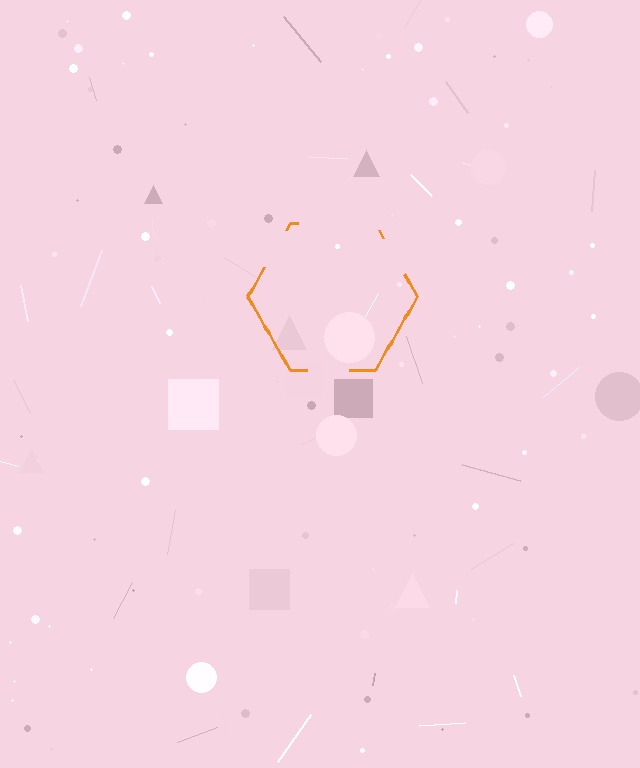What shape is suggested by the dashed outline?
The dashed outline suggests a hexagon.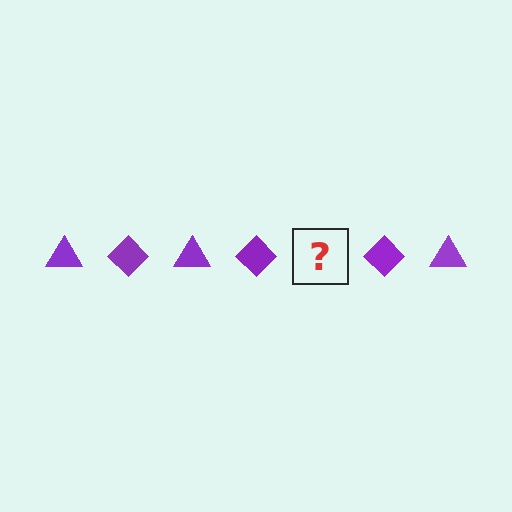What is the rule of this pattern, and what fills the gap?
The rule is that the pattern cycles through triangle, diamond shapes in purple. The gap should be filled with a purple triangle.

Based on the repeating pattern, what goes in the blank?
The blank should be a purple triangle.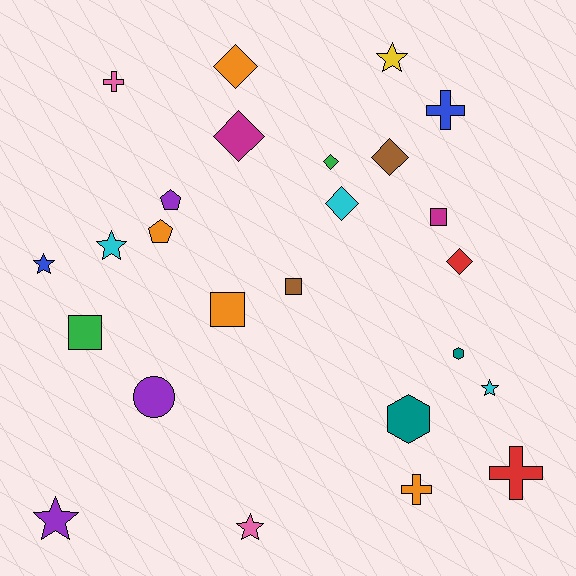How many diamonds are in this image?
There are 6 diamonds.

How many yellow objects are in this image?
There is 1 yellow object.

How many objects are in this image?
There are 25 objects.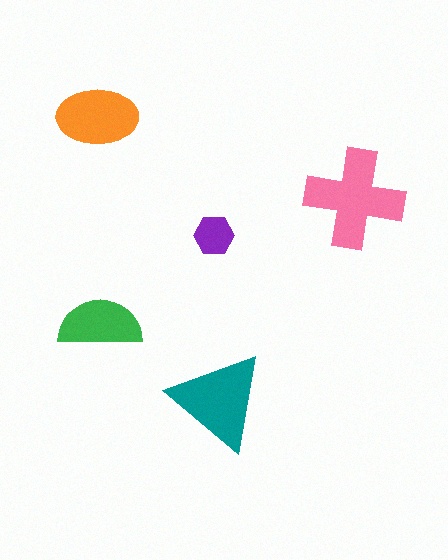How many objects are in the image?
There are 5 objects in the image.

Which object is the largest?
The pink cross.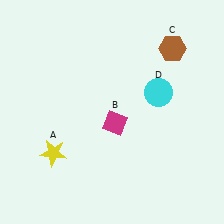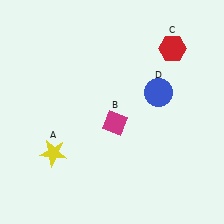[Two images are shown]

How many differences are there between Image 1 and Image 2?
There are 2 differences between the two images.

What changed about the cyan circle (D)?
In Image 1, D is cyan. In Image 2, it changed to blue.